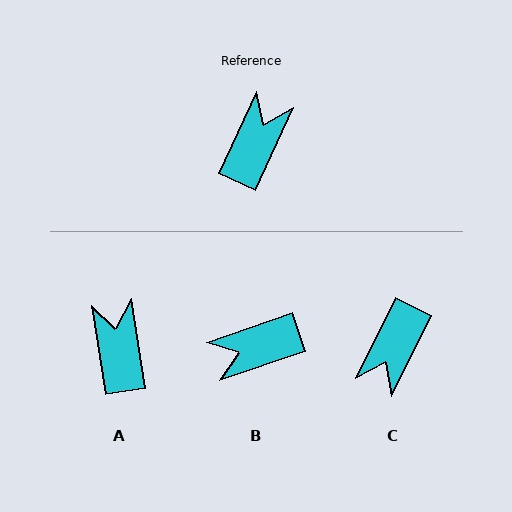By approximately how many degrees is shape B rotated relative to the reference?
Approximately 134 degrees counter-clockwise.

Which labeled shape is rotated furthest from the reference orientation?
C, about 178 degrees away.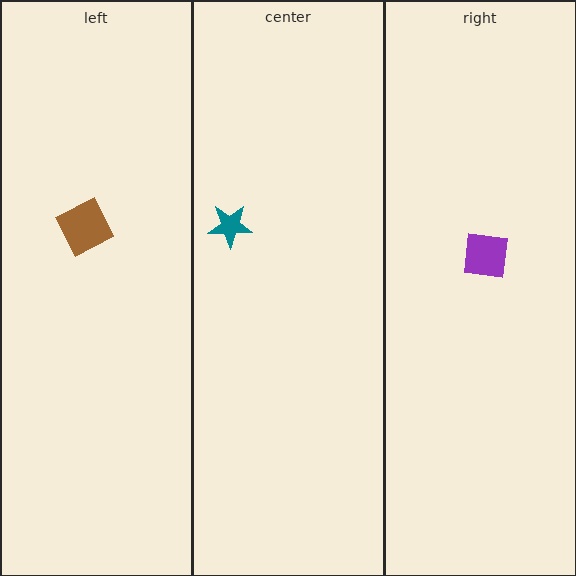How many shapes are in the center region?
1.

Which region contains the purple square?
The right region.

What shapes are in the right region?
The purple square.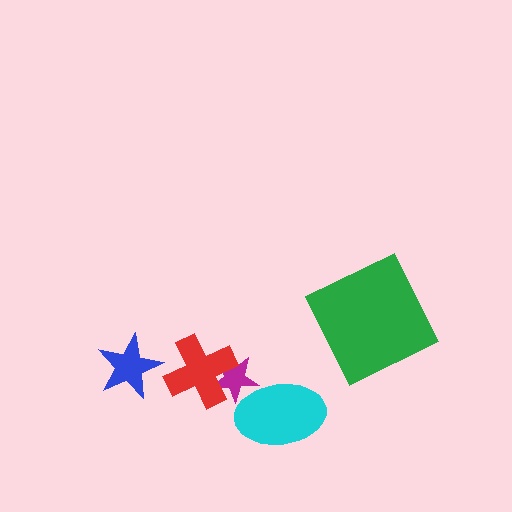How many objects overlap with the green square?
0 objects overlap with the green square.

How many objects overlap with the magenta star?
2 objects overlap with the magenta star.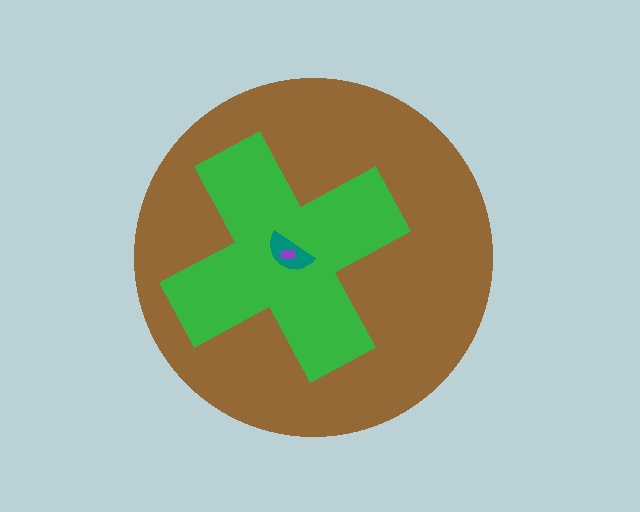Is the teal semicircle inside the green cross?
Yes.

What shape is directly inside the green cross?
The teal semicircle.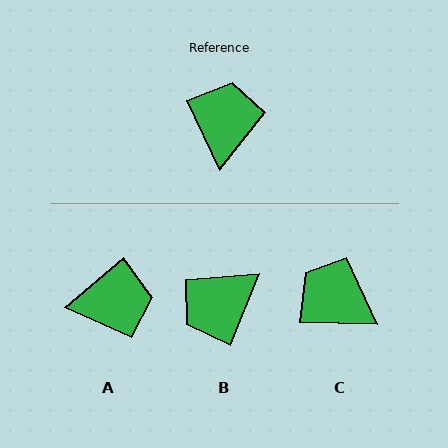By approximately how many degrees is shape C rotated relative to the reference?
Approximately 63 degrees counter-clockwise.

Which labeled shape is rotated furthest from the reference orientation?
B, about 133 degrees away.